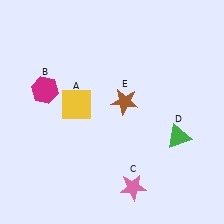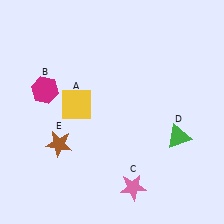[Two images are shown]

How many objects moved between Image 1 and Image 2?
1 object moved between the two images.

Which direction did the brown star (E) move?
The brown star (E) moved left.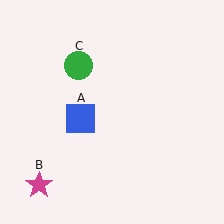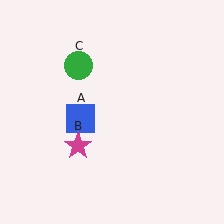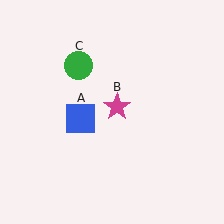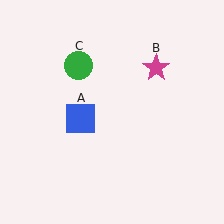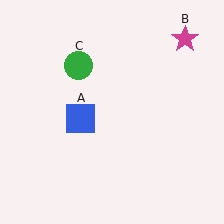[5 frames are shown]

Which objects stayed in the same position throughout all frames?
Blue square (object A) and green circle (object C) remained stationary.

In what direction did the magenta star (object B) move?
The magenta star (object B) moved up and to the right.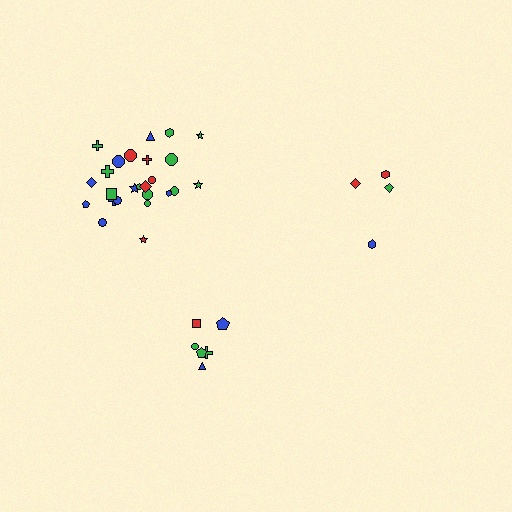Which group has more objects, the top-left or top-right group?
The top-left group.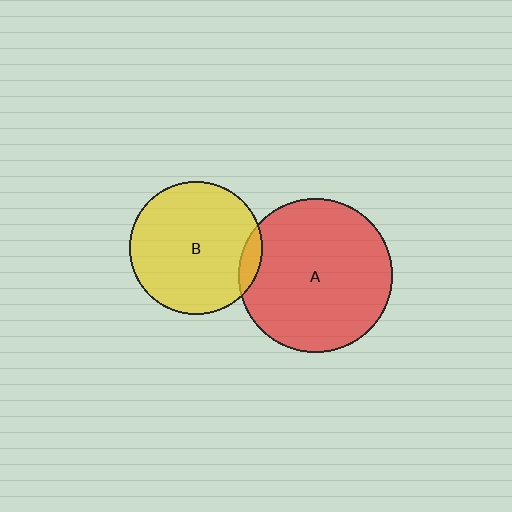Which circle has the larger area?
Circle A (red).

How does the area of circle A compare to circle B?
Approximately 1.3 times.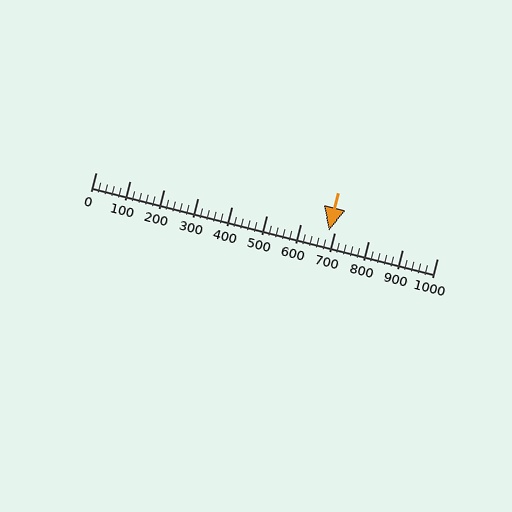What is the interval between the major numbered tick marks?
The major tick marks are spaced 100 units apart.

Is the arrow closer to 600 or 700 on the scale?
The arrow is closer to 700.